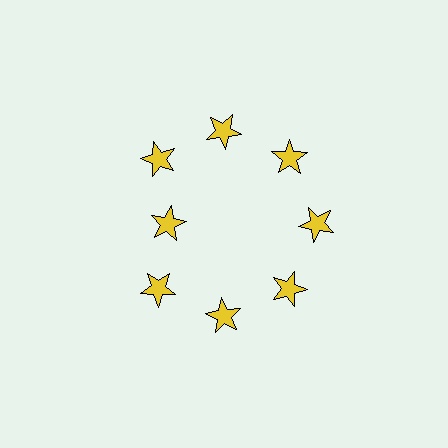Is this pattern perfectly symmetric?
No. The 8 yellow stars are arranged in a ring, but one element near the 9 o'clock position is pulled inward toward the center, breaking the 8-fold rotational symmetry.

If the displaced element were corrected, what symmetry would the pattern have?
It would have 8-fold rotational symmetry — the pattern would map onto itself every 45 degrees.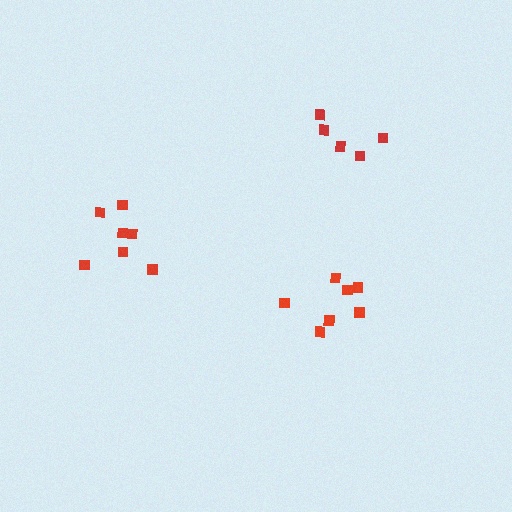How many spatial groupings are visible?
There are 3 spatial groupings.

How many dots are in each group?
Group 1: 7 dots, Group 2: 7 dots, Group 3: 5 dots (19 total).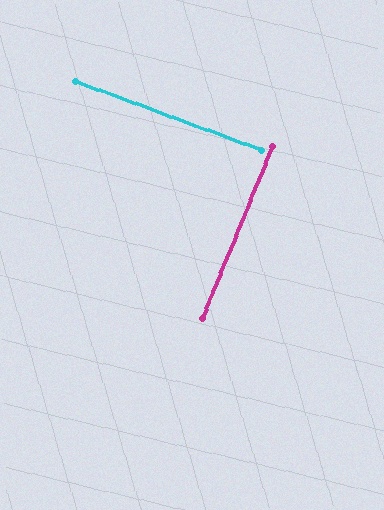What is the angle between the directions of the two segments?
Approximately 88 degrees.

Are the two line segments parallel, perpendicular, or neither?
Perpendicular — they meet at approximately 88°.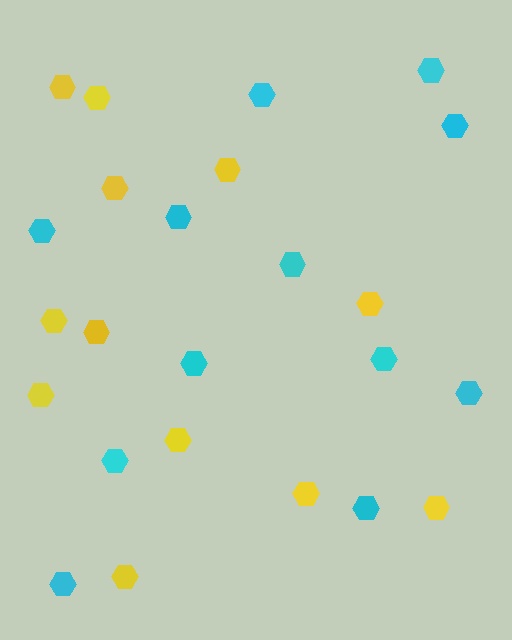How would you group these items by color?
There are 2 groups: one group of cyan hexagons (12) and one group of yellow hexagons (12).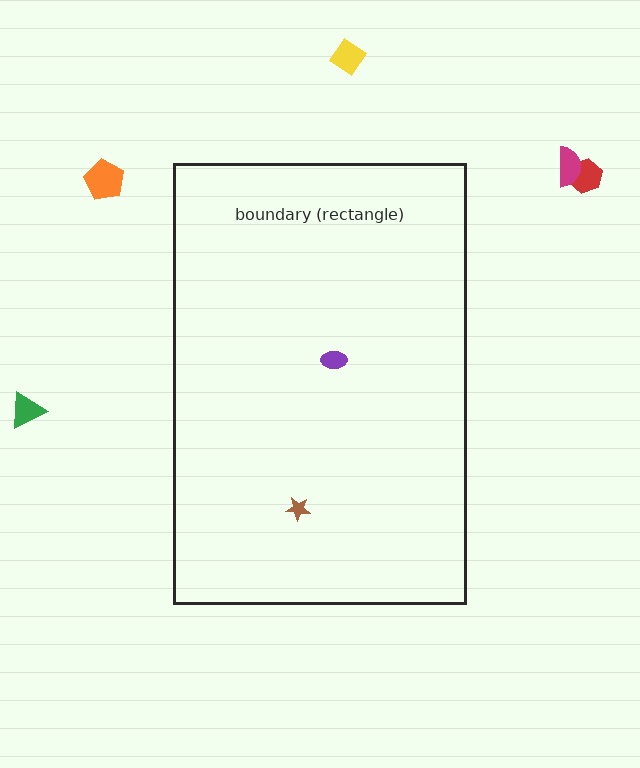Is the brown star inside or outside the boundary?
Inside.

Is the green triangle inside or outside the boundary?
Outside.